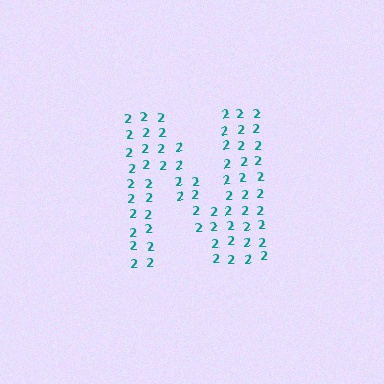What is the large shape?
The large shape is the letter N.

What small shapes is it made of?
It is made of small digit 2's.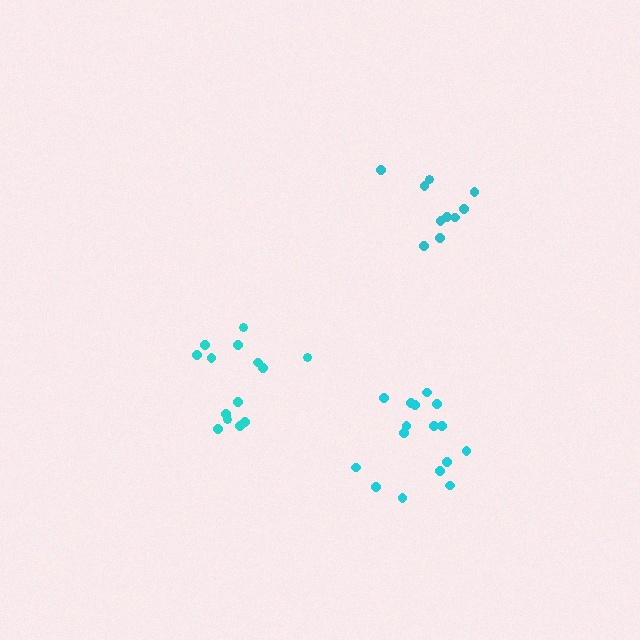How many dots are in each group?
Group 1: 14 dots, Group 2: 10 dots, Group 3: 16 dots (40 total).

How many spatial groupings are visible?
There are 3 spatial groupings.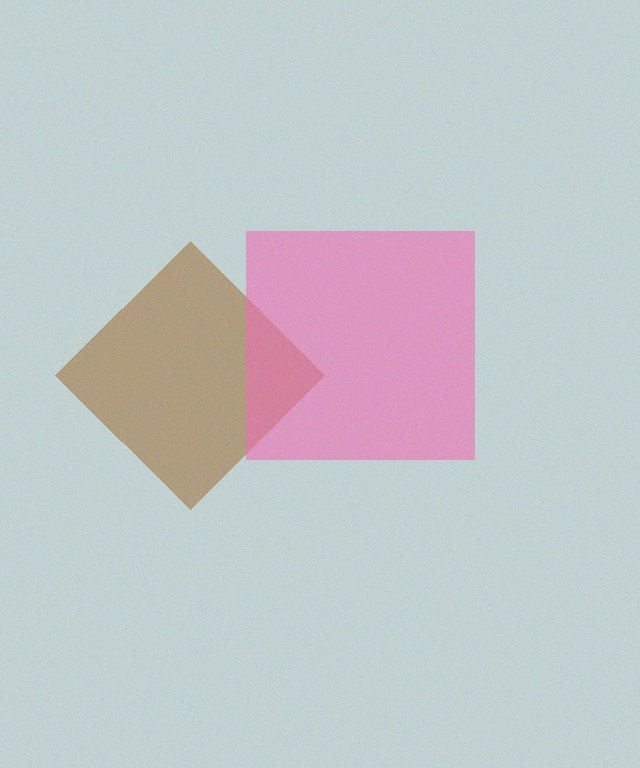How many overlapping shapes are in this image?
There are 2 overlapping shapes in the image.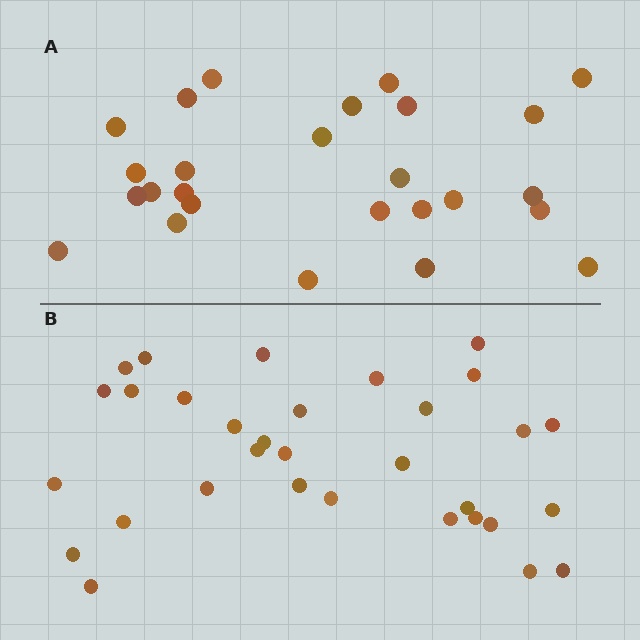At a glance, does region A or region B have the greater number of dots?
Region B (the bottom region) has more dots.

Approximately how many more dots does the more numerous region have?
Region B has about 6 more dots than region A.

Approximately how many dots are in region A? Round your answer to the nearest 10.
About 30 dots. (The exact count is 26, which rounds to 30.)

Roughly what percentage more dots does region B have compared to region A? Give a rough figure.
About 25% more.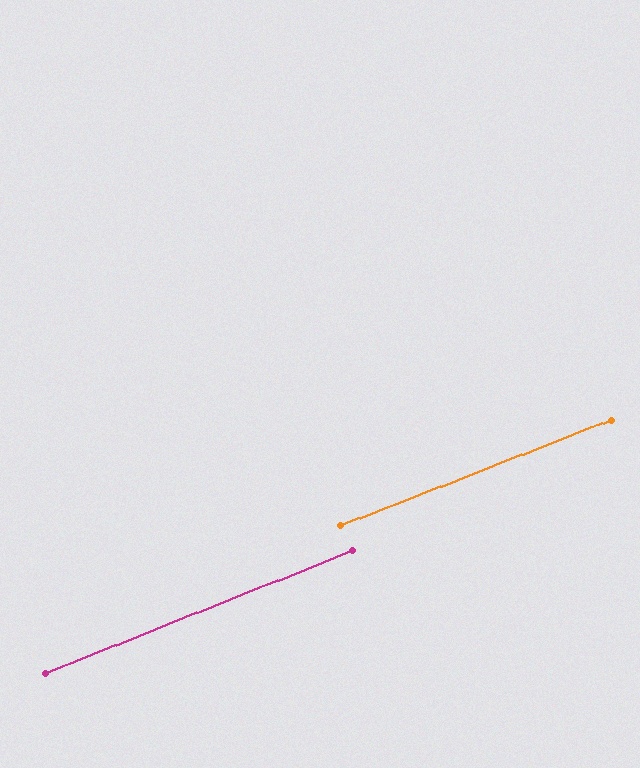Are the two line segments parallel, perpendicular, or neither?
Parallel — their directions differ by only 0.5°.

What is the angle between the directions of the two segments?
Approximately 0 degrees.